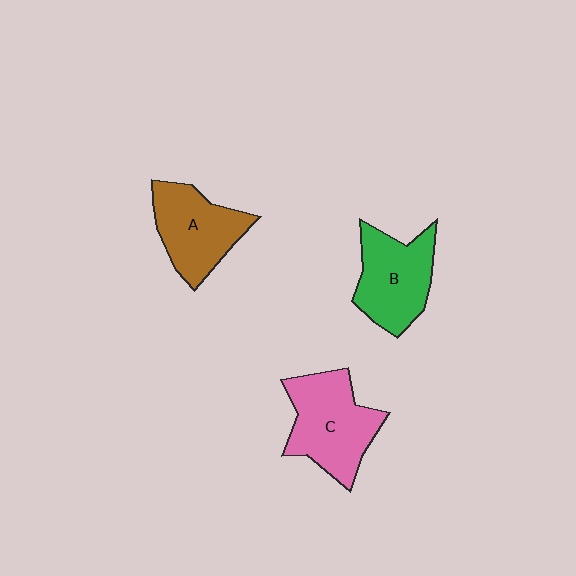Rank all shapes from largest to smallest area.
From largest to smallest: C (pink), B (green), A (brown).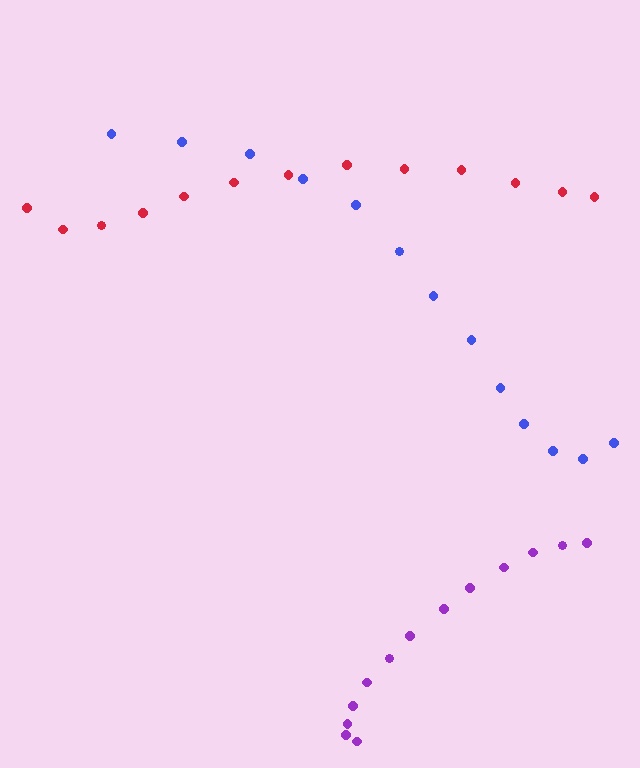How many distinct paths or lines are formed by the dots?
There are 3 distinct paths.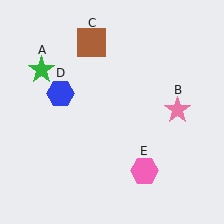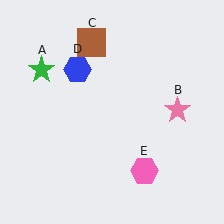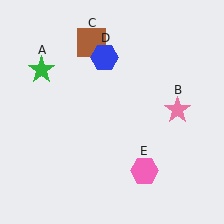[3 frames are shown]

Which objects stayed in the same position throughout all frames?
Green star (object A) and pink star (object B) and brown square (object C) and pink hexagon (object E) remained stationary.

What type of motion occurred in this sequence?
The blue hexagon (object D) rotated clockwise around the center of the scene.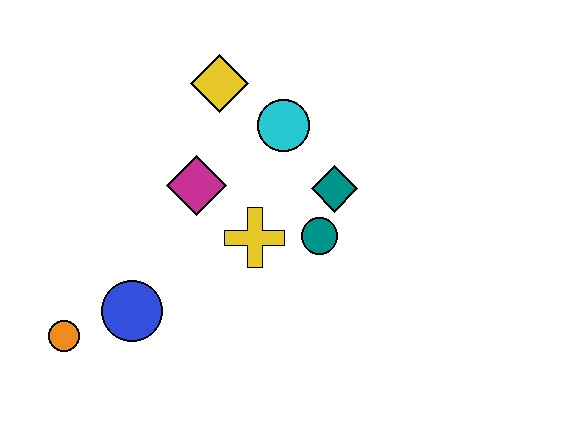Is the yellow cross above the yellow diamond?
No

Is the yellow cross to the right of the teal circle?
No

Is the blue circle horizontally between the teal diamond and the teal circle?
No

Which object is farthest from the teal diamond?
The orange circle is farthest from the teal diamond.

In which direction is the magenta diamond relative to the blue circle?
The magenta diamond is above the blue circle.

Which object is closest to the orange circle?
The blue circle is closest to the orange circle.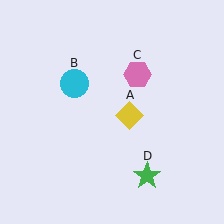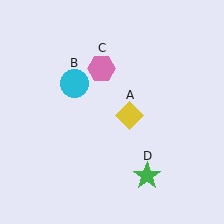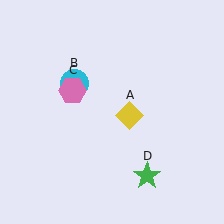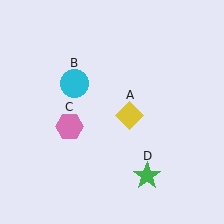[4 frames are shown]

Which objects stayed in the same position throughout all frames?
Yellow diamond (object A) and cyan circle (object B) and green star (object D) remained stationary.